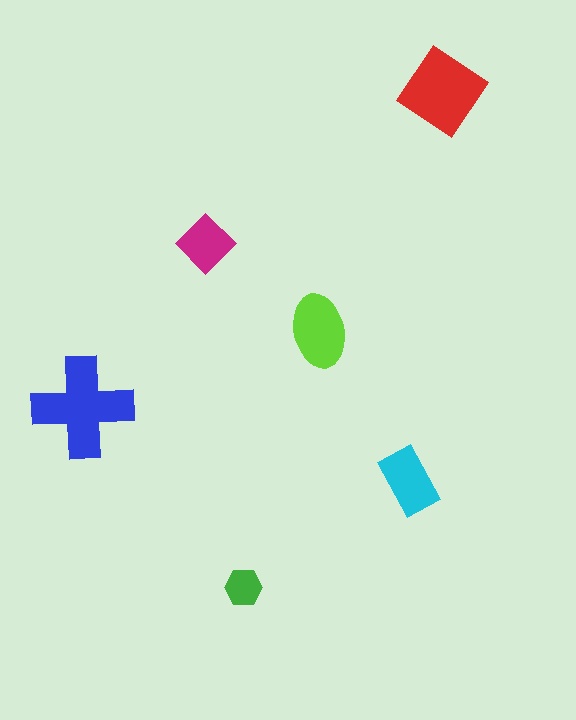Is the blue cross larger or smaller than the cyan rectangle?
Larger.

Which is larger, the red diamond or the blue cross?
The blue cross.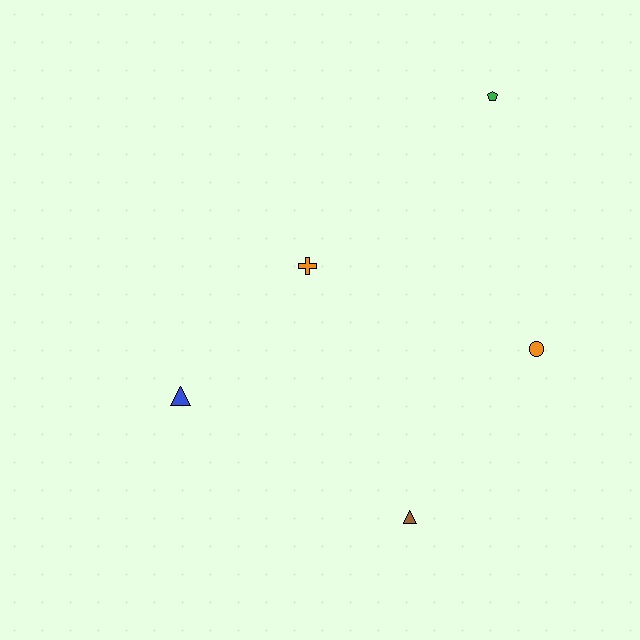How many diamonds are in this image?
There are no diamonds.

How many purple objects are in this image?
There are no purple objects.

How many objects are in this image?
There are 5 objects.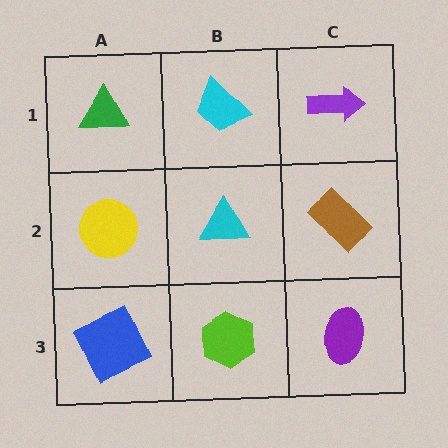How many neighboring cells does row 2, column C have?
3.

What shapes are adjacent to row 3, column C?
A brown rectangle (row 2, column C), a lime hexagon (row 3, column B).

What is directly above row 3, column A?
A yellow circle.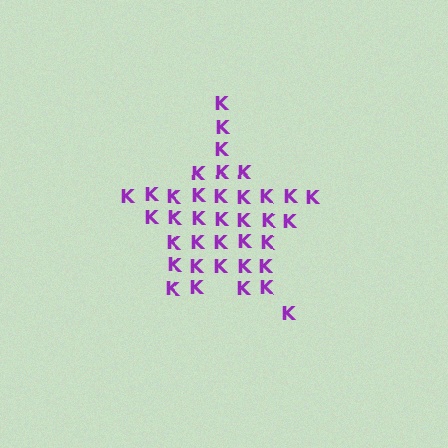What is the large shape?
The large shape is a star.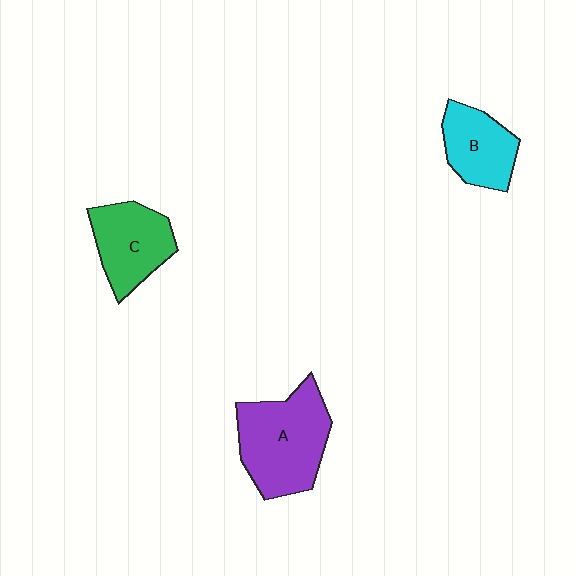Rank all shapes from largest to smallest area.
From largest to smallest: A (purple), C (green), B (cyan).